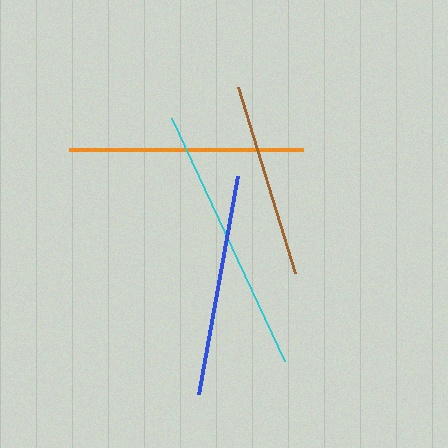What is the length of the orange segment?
The orange segment is approximately 234 pixels long.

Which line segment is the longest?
The cyan line is the longest at approximately 268 pixels.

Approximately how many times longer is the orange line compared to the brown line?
The orange line is approximately 1.2 times the length of the brown line.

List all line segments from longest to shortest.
From longest to shortest: cyan, orange, blue, brown.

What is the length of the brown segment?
The brown segment is approximately 195 pixels long.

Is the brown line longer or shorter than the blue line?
The blue line is longer than the brown line.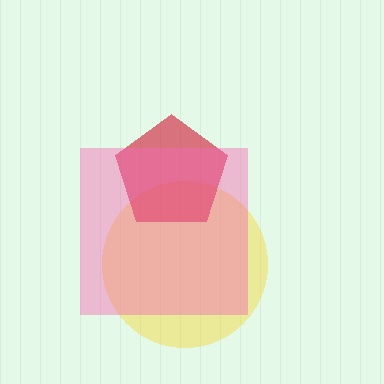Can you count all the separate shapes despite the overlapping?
Yes, there are 3 separate shapes.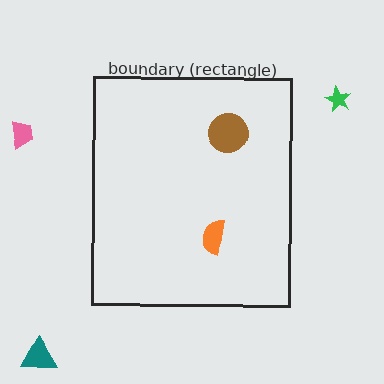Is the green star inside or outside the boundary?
Outside.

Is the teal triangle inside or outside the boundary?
Outside.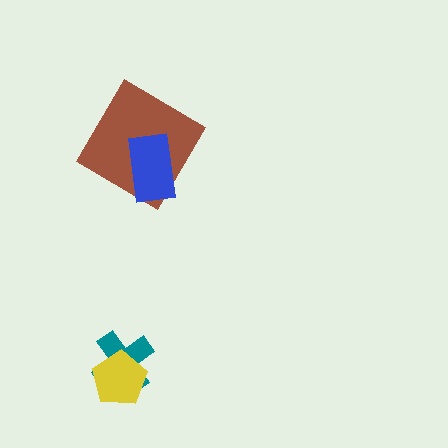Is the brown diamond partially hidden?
Yes, it is partially covered by another shape.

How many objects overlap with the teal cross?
1 object overlaps with the teal cross.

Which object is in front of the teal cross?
The yellow pentagon is in front of the teal cross.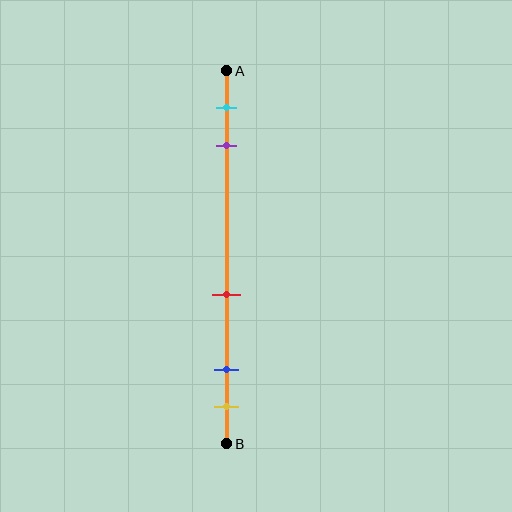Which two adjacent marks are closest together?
The blue and yellow marks are the closest adjacent pair.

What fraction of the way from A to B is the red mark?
The red mark is approximately 60% (0.6) of the way from A to B.